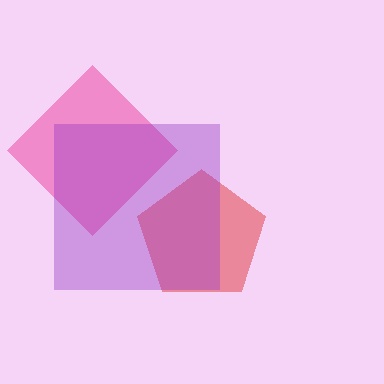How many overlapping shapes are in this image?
There are 3 overlapping shapes in the image.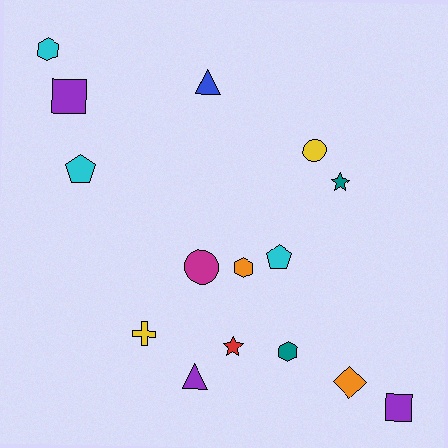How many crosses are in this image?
There is 1 cross.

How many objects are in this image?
There are 15 objects.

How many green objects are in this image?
There are no green objects.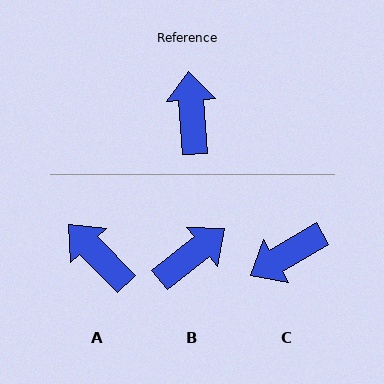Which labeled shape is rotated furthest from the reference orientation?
C, about 116 degrees away.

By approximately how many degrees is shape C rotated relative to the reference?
Approximately 116 degrees counter-clockwise.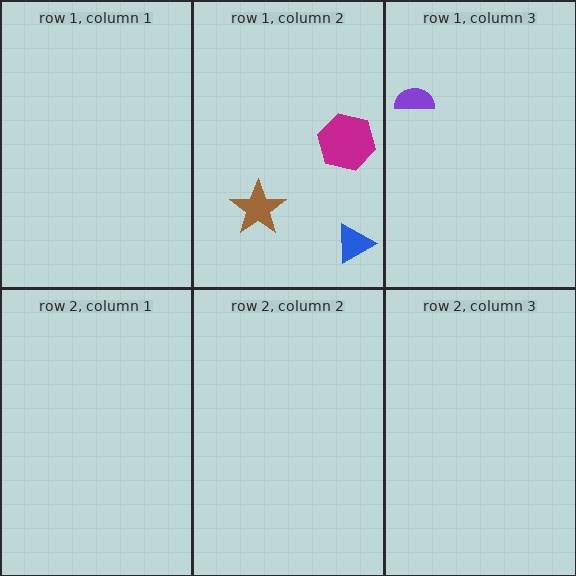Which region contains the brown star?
The row 1, column 2 region.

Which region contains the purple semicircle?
The row 1, column 3 region.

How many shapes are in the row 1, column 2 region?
3.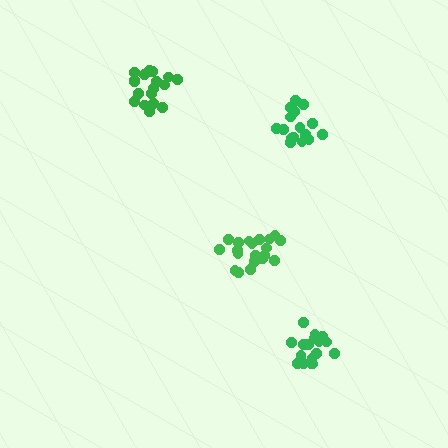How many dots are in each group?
Group 1: 17 dots, Group 2: 17 dots, Group 3: 20 dots, Group 4: 18 dots (72 total).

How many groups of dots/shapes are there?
There are 4 groups.